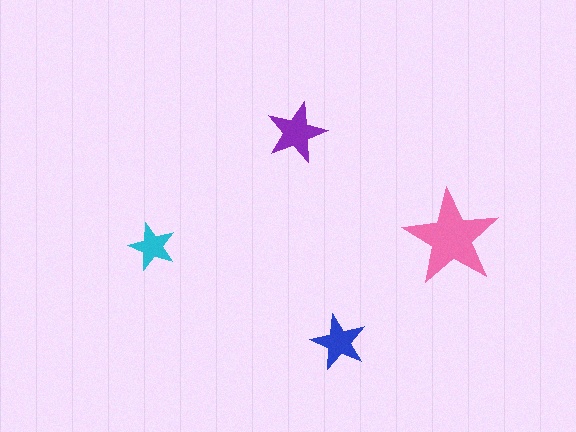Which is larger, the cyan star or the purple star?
The purple one.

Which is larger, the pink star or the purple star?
The pink one.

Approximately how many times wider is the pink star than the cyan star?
About 2 times wider.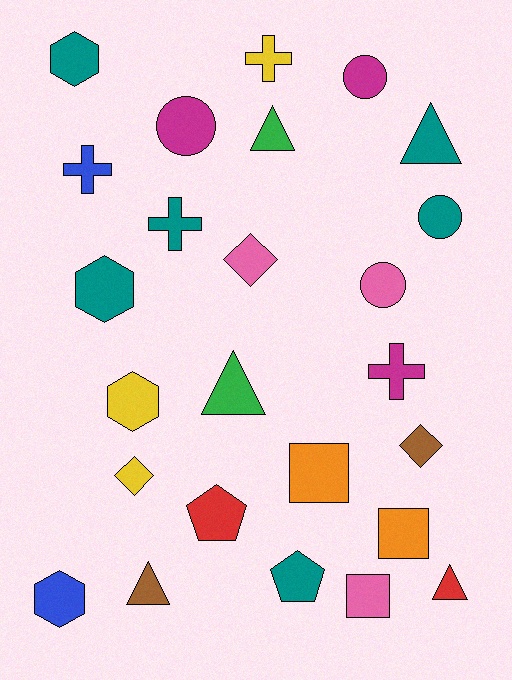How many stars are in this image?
There are no stars.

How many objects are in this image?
There are 25 objects.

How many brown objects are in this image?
There are 2 brown objects.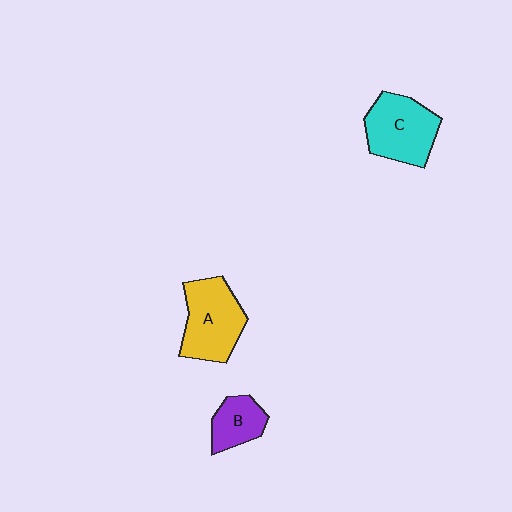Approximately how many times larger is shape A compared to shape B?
Approximately 1.8 times.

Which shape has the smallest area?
Shape B (purple).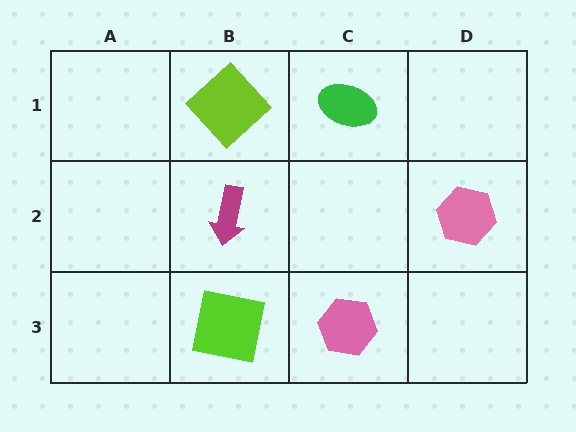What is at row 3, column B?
A lime square.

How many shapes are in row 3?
2 shapes.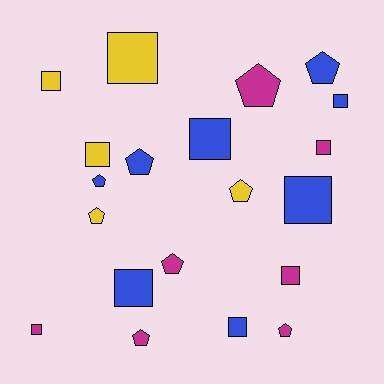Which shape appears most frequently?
Square, with 11 objects.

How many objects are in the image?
There are 20 objects.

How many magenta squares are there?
There are 3 magenta squares.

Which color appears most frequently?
Blue, with 8 objects.